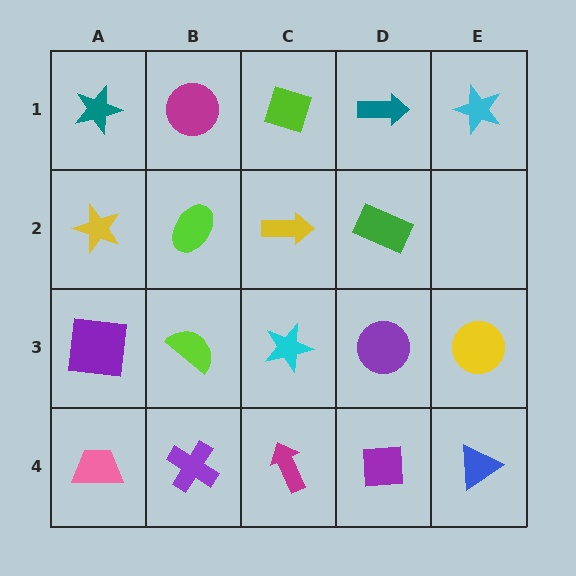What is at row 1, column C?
A lime diamond.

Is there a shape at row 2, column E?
No, that cell is empty.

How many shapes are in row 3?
5 shapes.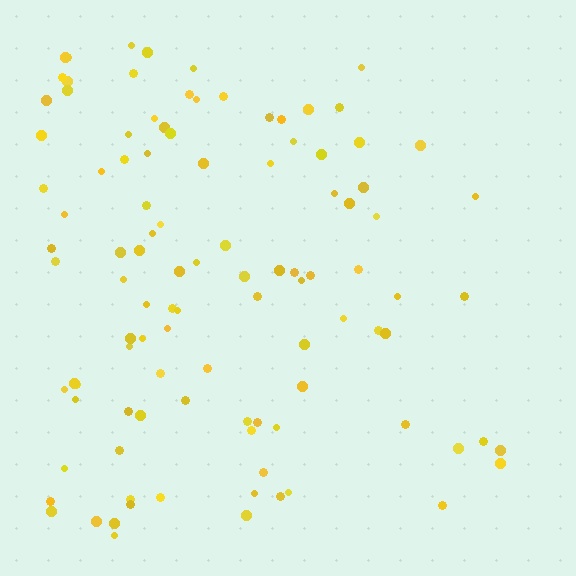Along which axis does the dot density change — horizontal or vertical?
Horizontal.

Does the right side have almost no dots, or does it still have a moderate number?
Still a moderate number, just noticeably fewer than the left.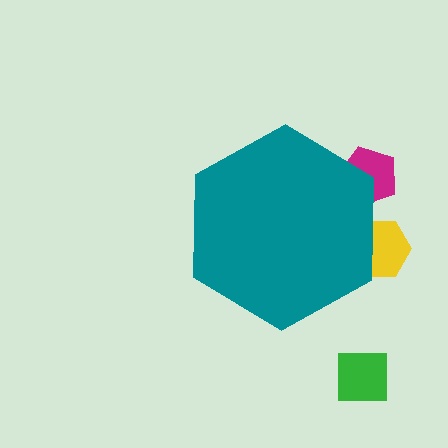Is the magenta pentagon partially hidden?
Yes, the magenta pentagon is partially hidden behind the teal hexagon.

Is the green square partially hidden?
No, the green square is fully visible.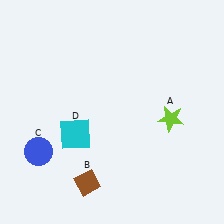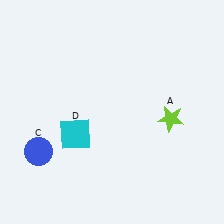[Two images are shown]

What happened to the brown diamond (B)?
The brown diamond (B) was removed in Image 2. It was in the bottom-left area of Image 1.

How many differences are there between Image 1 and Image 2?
There is 1 difference between the two images.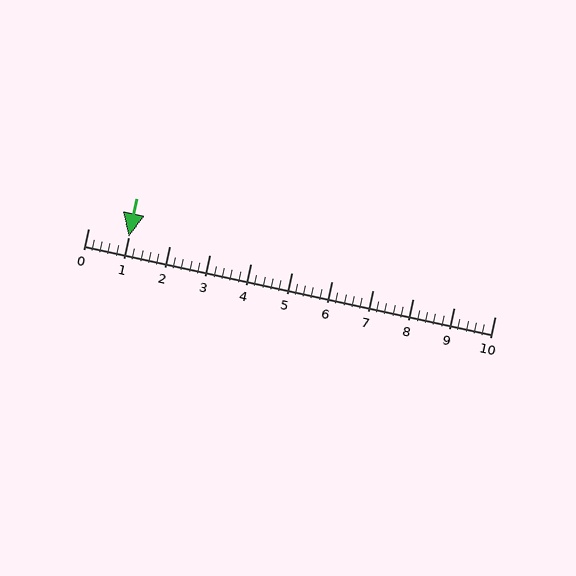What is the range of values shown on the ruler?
The ruler shows values from 0 to 10.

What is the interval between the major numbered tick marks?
The major tick marks are spaced 1 units apart.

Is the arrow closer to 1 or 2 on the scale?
The arrow is closer to 1.